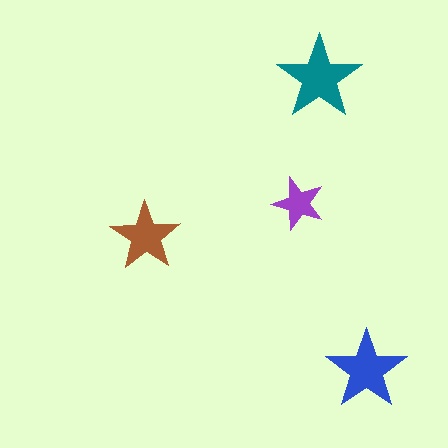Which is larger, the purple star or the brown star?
The brown one.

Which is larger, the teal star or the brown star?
The teal one.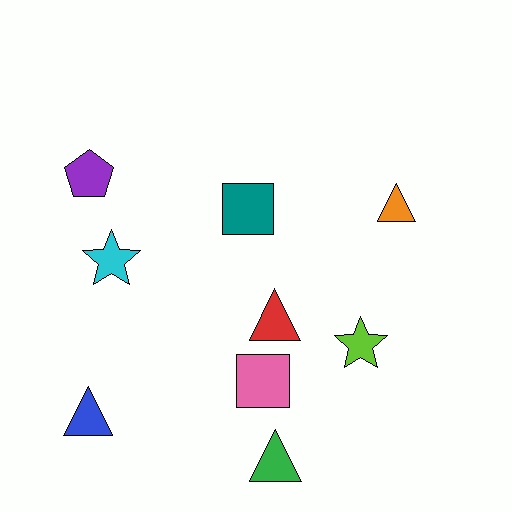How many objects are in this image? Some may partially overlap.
There are 9 objects.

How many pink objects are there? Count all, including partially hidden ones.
There is 1 pink object.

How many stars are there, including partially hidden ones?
There are 2 stars.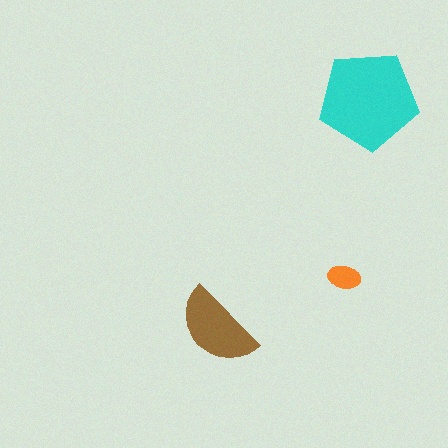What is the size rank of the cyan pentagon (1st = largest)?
1st.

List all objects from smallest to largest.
The orange ellipse, the brown semicircle, the cyan pentagon.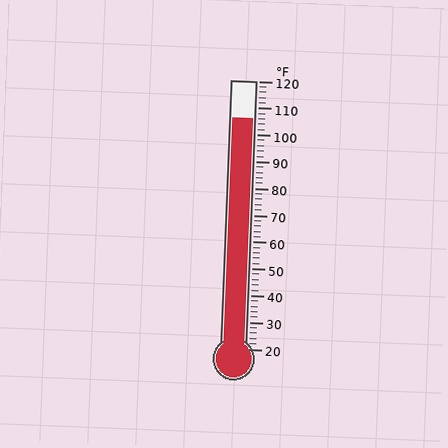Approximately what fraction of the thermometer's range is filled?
The thermometer is filled to approximately 85% of its range.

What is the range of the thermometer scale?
The thermometer scale ranges from 20°F to 120°F.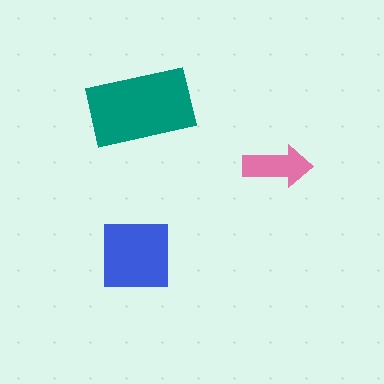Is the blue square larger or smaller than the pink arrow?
Larger.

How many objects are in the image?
There are 3 objects in the image.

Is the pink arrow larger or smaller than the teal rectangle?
Smaller.